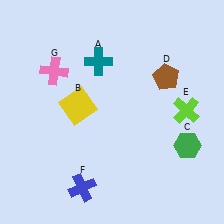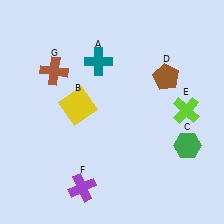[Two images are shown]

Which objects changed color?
F changed from blue to purple. G changed from pink to brown.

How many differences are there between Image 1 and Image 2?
There are 2 differences between the two images.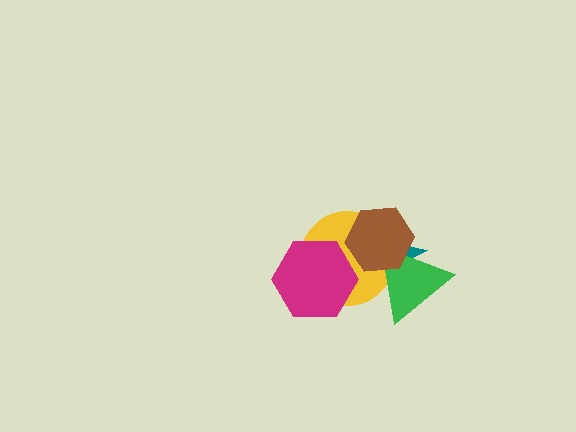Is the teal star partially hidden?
Yes, it is partially covered by another shape.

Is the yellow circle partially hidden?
Yes, it is partially covered by another shape.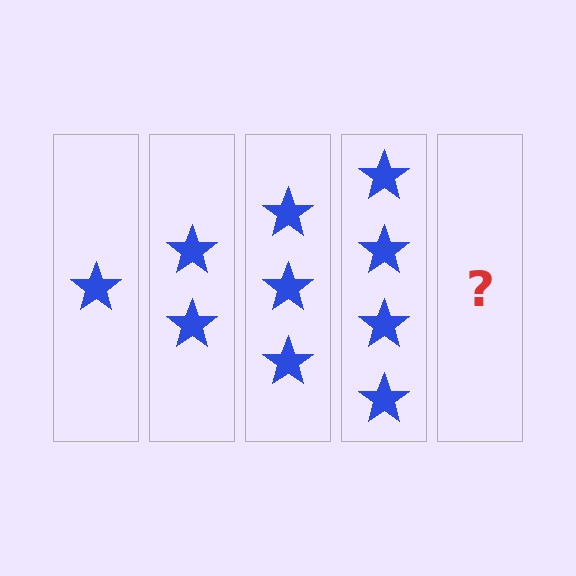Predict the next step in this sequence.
The next step is 5 stars.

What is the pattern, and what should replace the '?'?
The pattern is that each step adds one more star. The '?' should be 5 stars.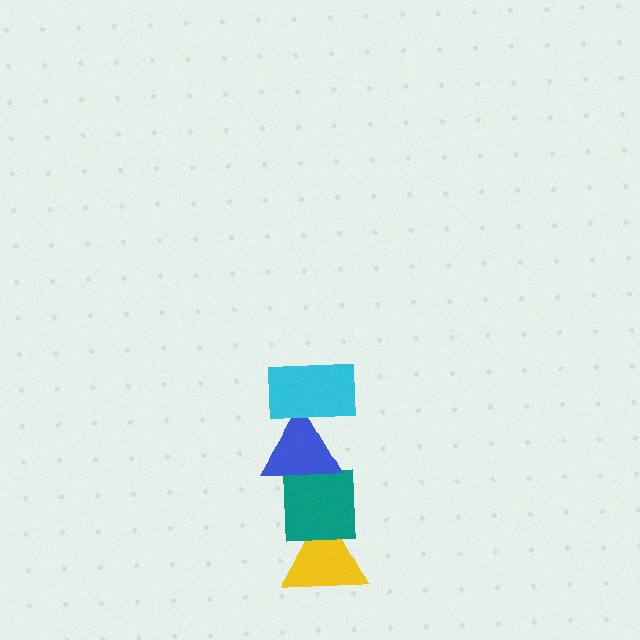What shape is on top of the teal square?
The blue triangle is on top of the teal square.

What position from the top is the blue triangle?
The blue triangle is 2nd from the top.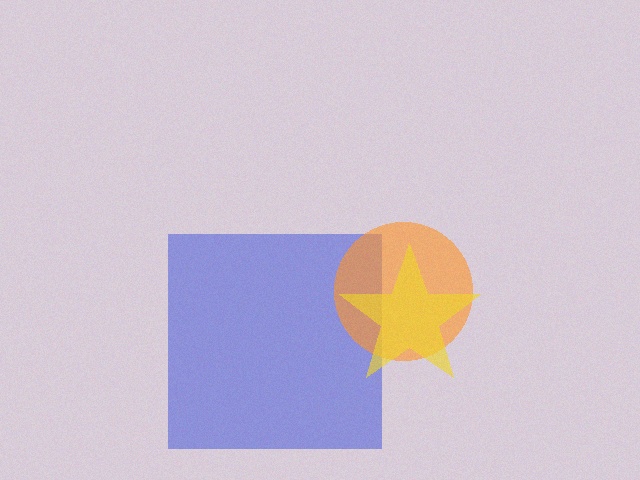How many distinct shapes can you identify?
There are 3 distinct shapes: a blue square, an orange circle, a yellow star.